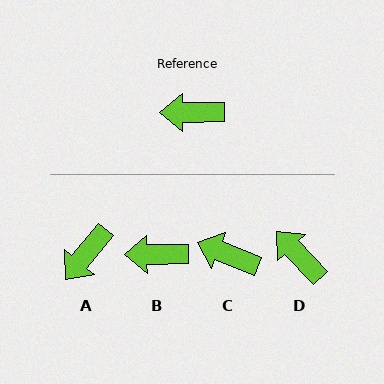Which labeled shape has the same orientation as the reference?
B.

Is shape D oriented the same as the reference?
No, it is off by about 47 degrees.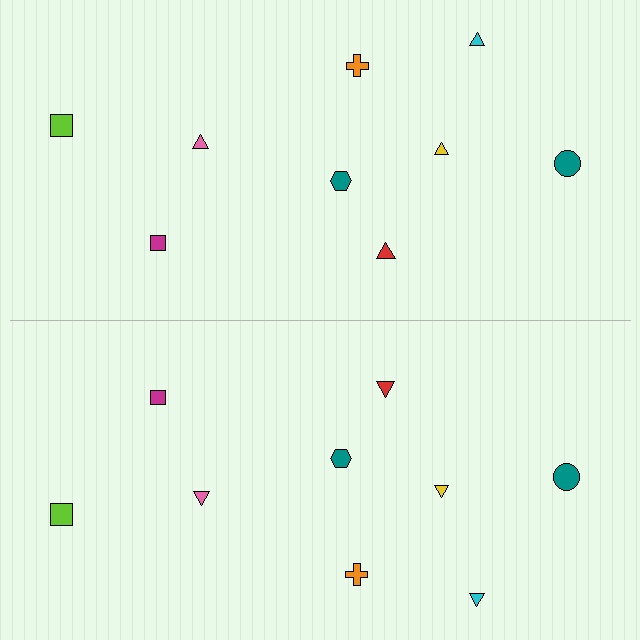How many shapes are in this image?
There are 18 shapes in this image.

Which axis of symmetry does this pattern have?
The pattern has a horizontal axis of symmetry running through the center of the image.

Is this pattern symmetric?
Yes, this pattern has bilateral (reflection) symmetry.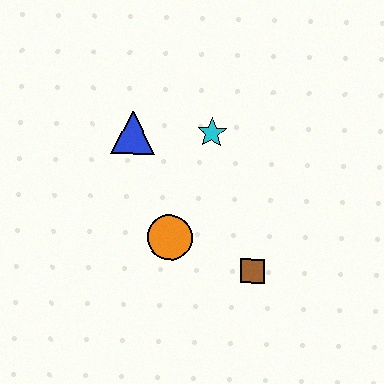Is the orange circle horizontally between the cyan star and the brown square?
No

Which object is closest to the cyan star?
The blue triangle is closest to the cyan star.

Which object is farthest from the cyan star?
The brown square is farthest from the cyan star.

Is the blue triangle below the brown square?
No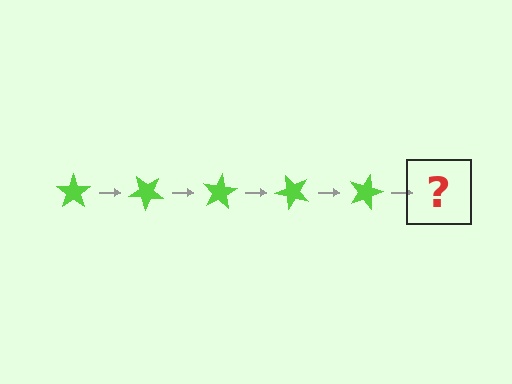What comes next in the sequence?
The next element should be a lime star rotated 200 degrees.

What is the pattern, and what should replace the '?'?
The pattern is that the star rotates 40 degrees each step. The '?' should be a lime star rotated 200 degrees.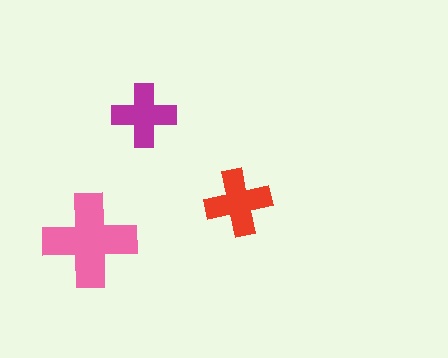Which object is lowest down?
The pink cross is bottommost.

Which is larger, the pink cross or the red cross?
The pink one.